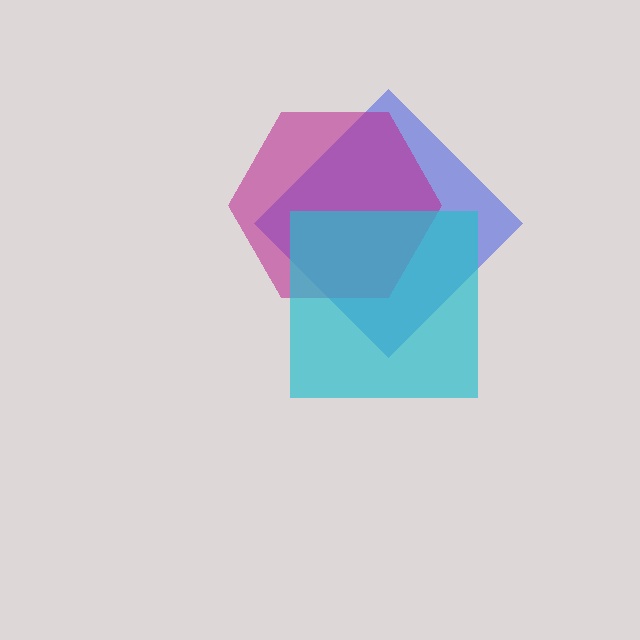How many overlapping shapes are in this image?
There are 3 overlapping shapes in the image.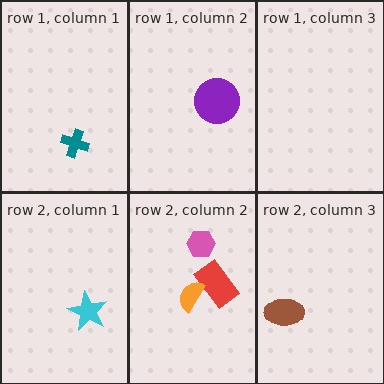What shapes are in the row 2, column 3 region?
The brown ellipse.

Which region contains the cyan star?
The row 2, column 1 region.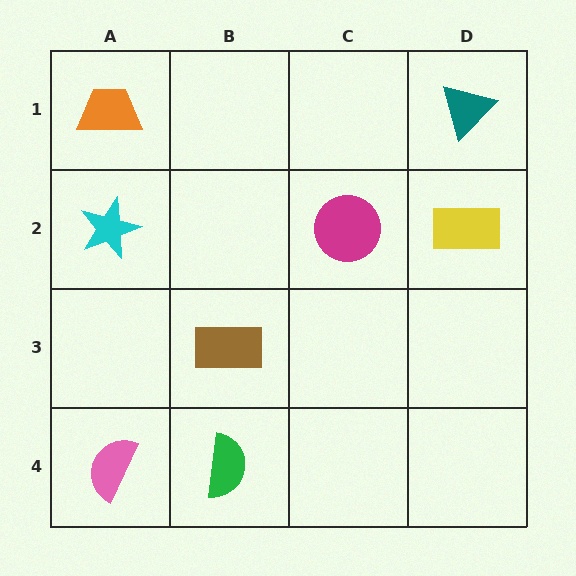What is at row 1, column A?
An orange trapezoid.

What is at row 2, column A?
A cyan star.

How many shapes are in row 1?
2 shapes.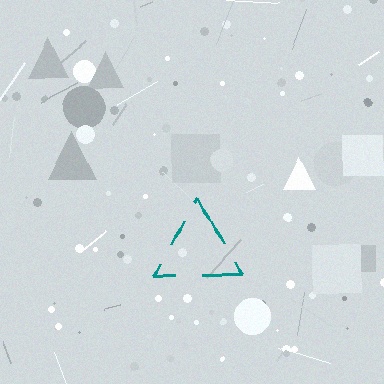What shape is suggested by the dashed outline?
The dashed outline suggests a triangle.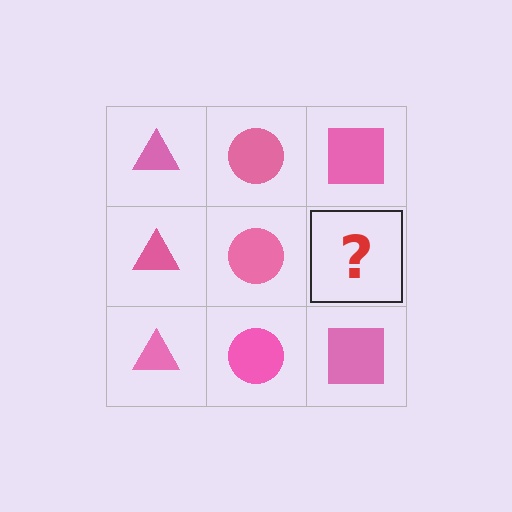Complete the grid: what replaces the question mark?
The question mark should be replaced with a pink square.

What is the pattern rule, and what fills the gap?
The rule is that each column has a consistent shape. The gap should be filled with a pink square.